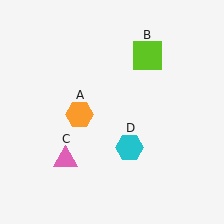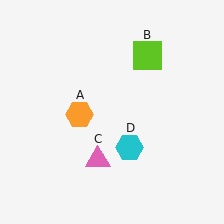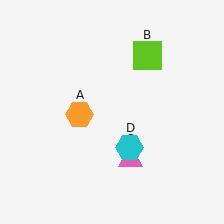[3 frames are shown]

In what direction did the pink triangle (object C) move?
The pink triangle (object C) moved right.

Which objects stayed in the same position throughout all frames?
Orange hexagon (object A) and lime square (object B) and cyan hexagon (object D) remained stationary.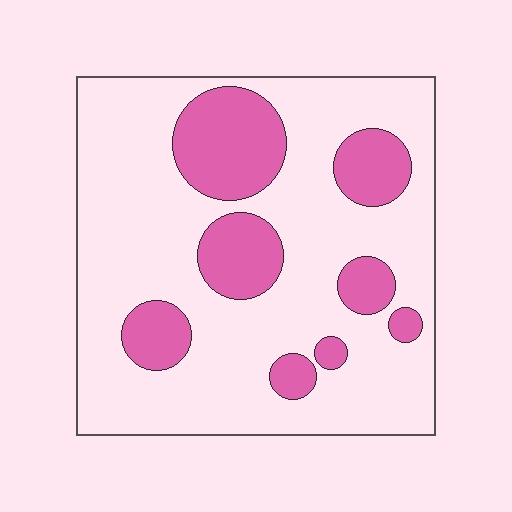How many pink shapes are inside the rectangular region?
8.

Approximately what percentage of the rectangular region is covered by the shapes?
Approximately 25%.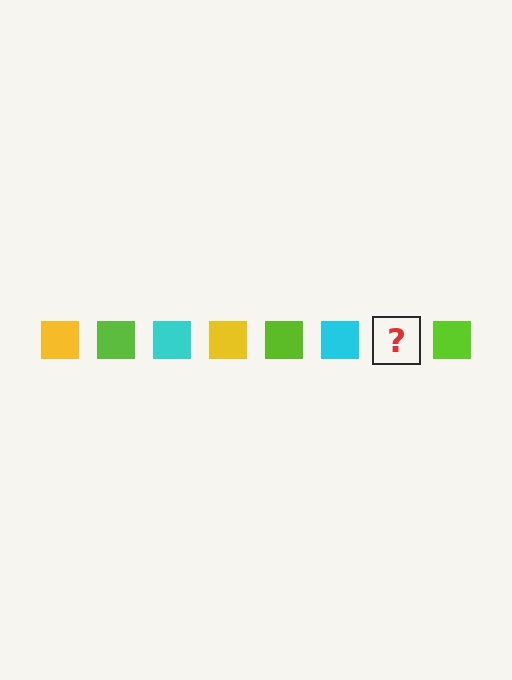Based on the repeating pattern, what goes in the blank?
The blank should be a yellow square.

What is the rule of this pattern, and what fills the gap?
The rule is that the pattern cycles through yellow, lime, cyan squares. The gap should be filled with a yellow square.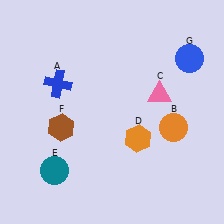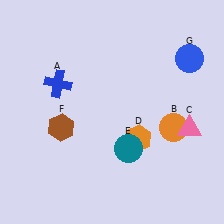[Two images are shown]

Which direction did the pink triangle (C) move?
The pink triangle (C) moved down.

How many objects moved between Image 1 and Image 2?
2 objects moved between the two images.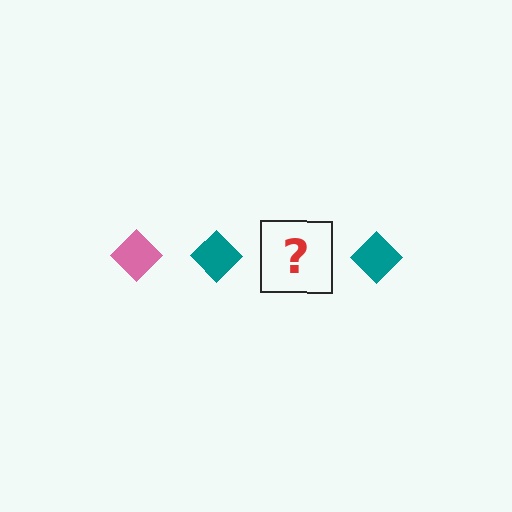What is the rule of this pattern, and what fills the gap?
The rule is that the pattern cycles through pink, teal diamonds. The gap should be filled with a pink diamond.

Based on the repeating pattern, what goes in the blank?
The blank should be a pink diamond.